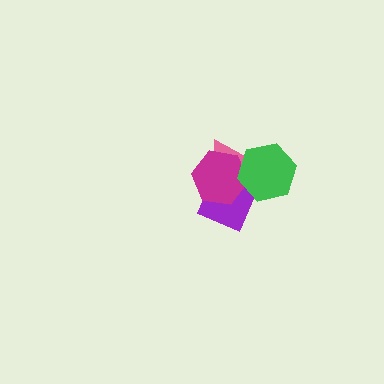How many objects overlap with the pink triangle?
3 objects overlap with the pink triangle.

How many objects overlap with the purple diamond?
3 objects overlap with the purple diamond.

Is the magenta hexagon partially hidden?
Yes, it is partially covered by another shape.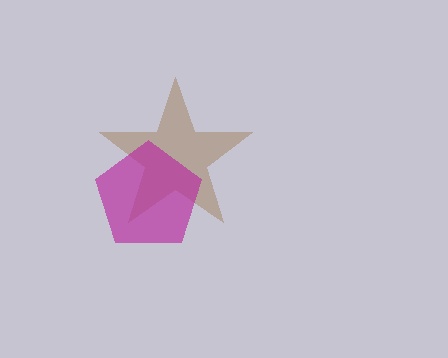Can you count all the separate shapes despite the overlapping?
Yes, there are 2 separate shapes.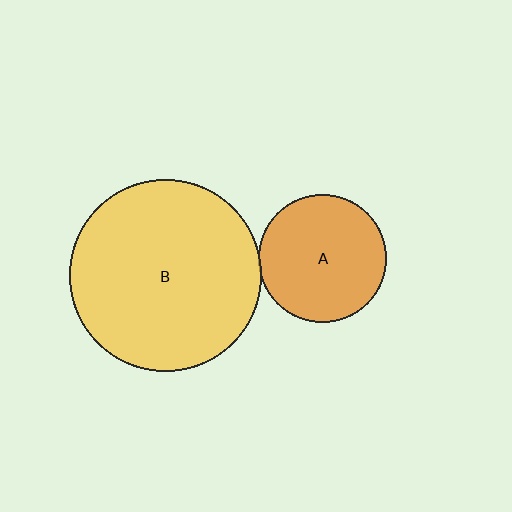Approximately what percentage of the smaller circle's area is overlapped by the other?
Approximately 5%.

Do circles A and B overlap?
Yes.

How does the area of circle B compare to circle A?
Approximately 2.3 times.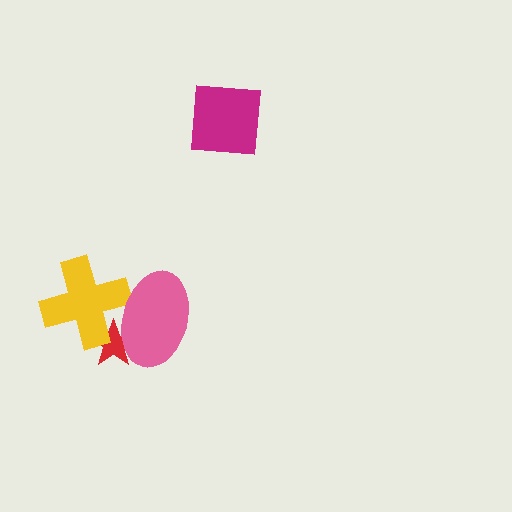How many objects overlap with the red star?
2 objects overlap with the red star.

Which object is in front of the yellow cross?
The pink ellipse is in front of the yellow cross.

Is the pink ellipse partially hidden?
No, no other shape covers it.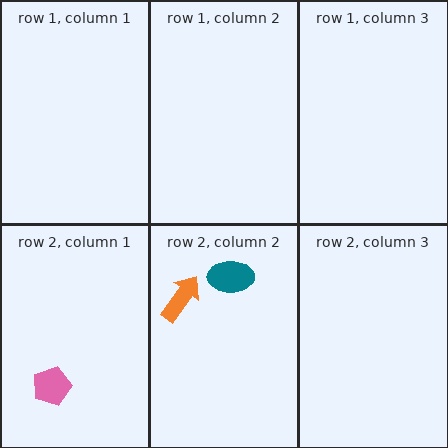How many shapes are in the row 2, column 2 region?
2.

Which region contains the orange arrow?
The row 2, column 2 region.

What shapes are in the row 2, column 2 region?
The orange arrow, the teal ellipse.